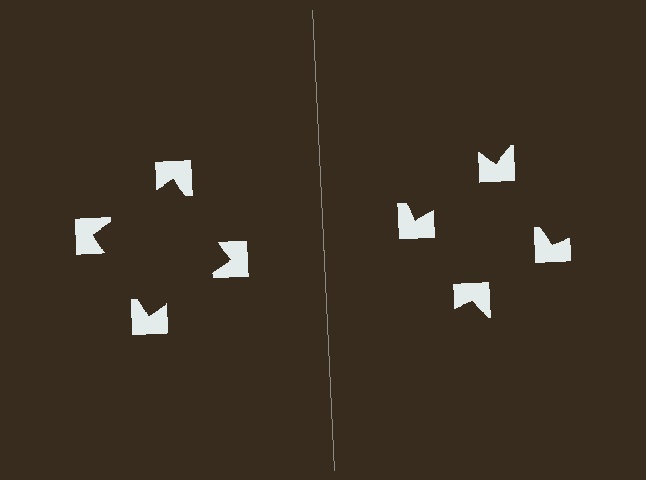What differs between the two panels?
The notched squares are positioned identically on both sides; only the wedge orientations differ. On the left they align to a square; on the right they are misaligned.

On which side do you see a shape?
An illusory square appears on the left side. On the right side the wedge cuts are rotated, so no coherent shape forms.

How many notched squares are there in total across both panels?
8 — 4 on each side.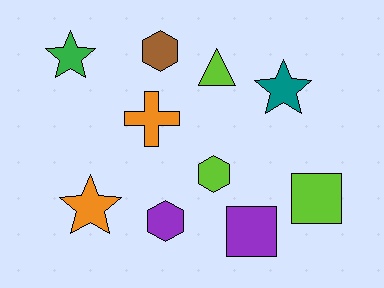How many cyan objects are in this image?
There are no cyan objects.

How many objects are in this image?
There are 10 objects.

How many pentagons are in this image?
There are no pentagons.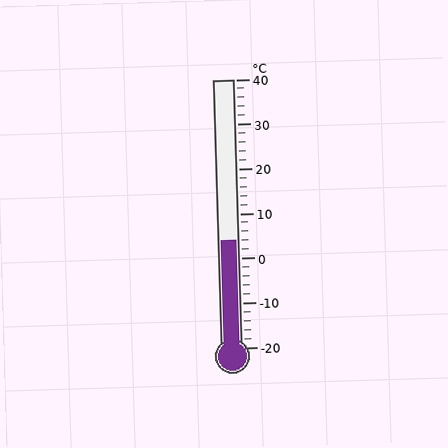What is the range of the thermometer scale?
The thermometer scale ranges from -20°C to 40°C.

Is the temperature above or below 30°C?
The temperature is below 30°C.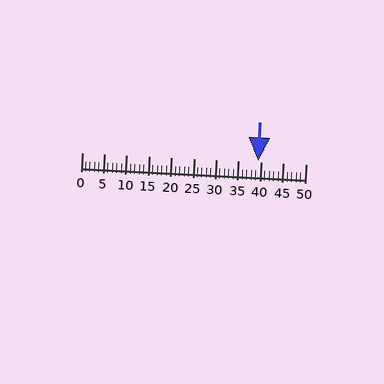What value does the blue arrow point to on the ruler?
The blue arrow points to approximately 39.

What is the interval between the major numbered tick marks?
The major tick marks are spaced 5 units apart.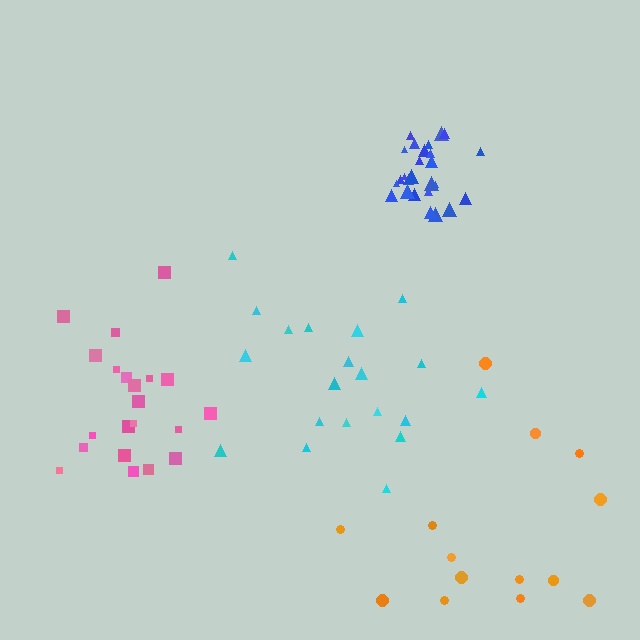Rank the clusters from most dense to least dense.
blue, pink, cyan, orange.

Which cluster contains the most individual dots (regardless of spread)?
Blue (26).